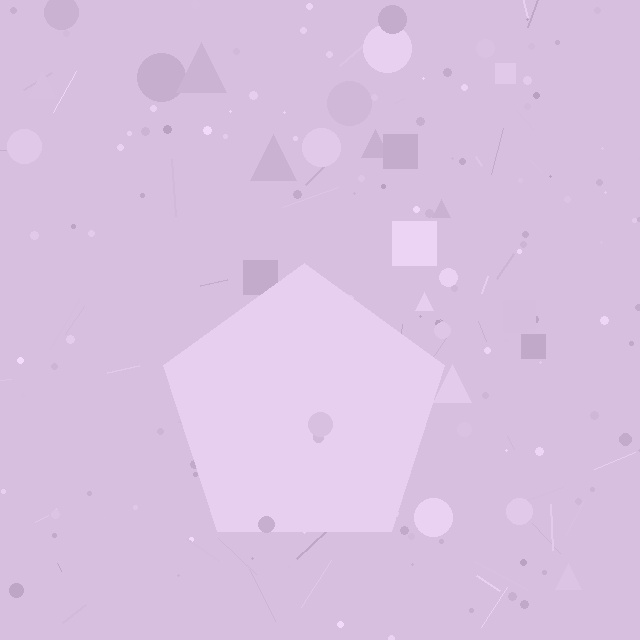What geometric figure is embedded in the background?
A pentagon is embedded in the background.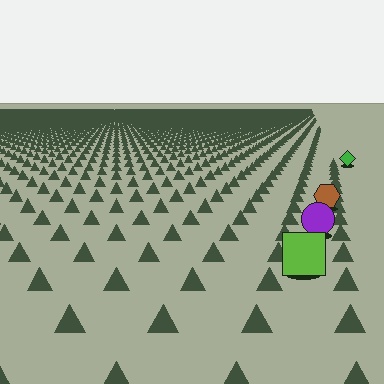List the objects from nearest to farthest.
From nearest to farthest: the lime square, the purple circle, the brown hexagon, the green diamond.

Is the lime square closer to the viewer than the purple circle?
Yes. The lime square is closer — you can tell from the texture gradient: the ground texture is coarser near it.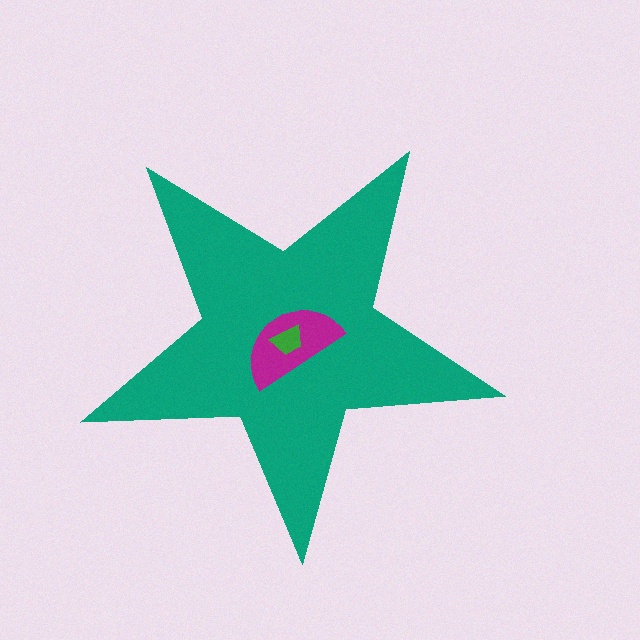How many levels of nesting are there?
3.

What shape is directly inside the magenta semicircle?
The green trapezoid.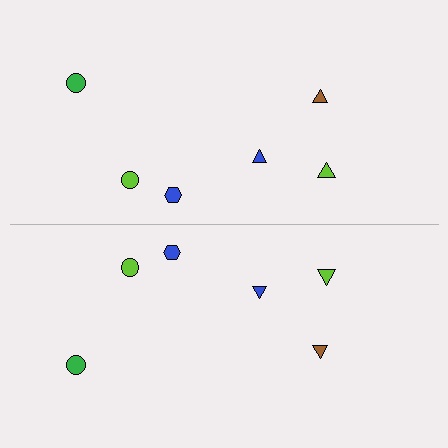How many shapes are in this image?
There are 12 shapes in this image.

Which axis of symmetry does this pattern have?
The pattern has a horizontal axis of symmetry running through the center of the image.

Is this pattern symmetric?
Yes, this pattern has bilateral (reflection) symmetry.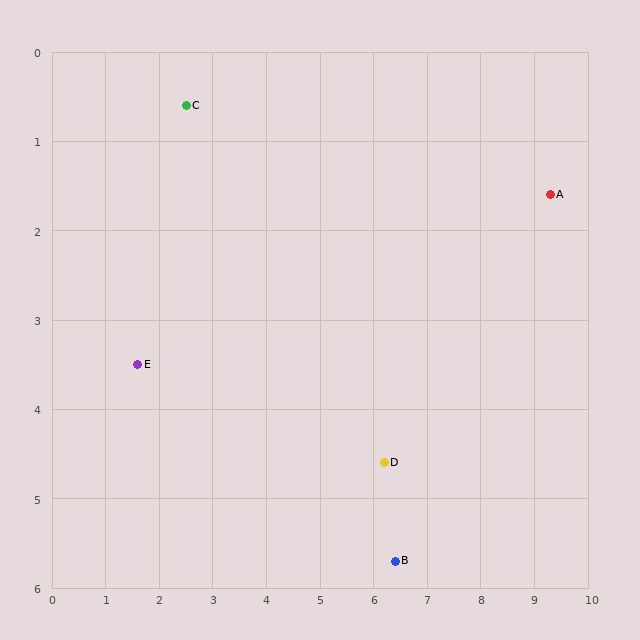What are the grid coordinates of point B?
Point B is at approximately (6.4, 5.7).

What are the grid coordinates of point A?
Point A is at approximately (9.3, 1.6).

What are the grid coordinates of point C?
Point C is at approximately (2.5, 0.6).